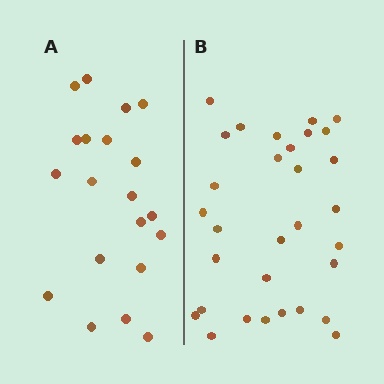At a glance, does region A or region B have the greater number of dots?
Region B (the right region) has more dots.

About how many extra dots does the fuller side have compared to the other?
Region B has roughly 12 or so more dots than region A.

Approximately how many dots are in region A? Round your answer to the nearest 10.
About 20 dots.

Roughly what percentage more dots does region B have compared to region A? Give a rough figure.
About 55% more.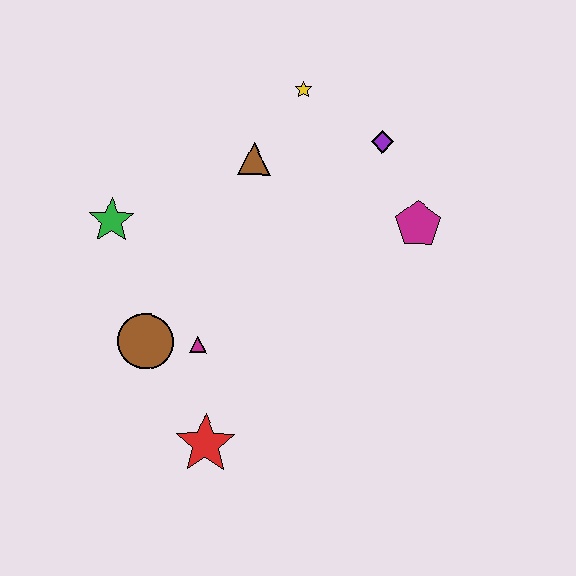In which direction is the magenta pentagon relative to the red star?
The magenta pentagon is above the red star.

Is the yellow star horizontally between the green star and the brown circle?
No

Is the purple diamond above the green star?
Yes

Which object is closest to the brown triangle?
The yellow star is closest to the brown triangle.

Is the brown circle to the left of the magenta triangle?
Yes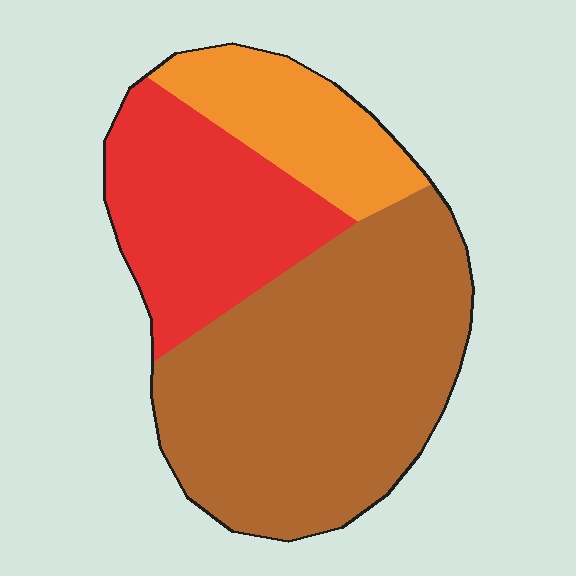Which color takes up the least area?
Orange, at roughly 15%.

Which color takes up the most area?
Brown, at roughly 55%.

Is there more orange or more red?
Red.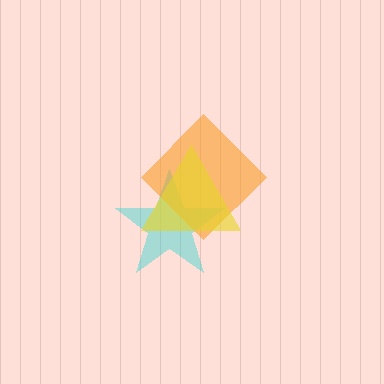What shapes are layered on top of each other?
The layered shapes are: a cyan star, an orange diamond, a yellow triangle.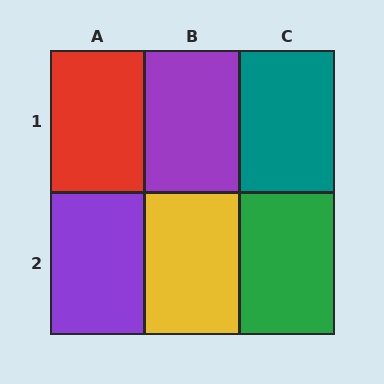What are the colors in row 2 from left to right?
Purple, yellow, green.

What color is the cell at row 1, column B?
Purple.